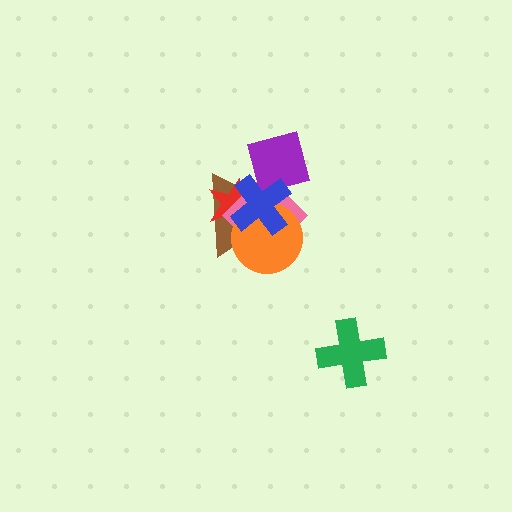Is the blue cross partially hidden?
No, no other shape covers it.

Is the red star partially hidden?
Yes, it is partially covered by another shape.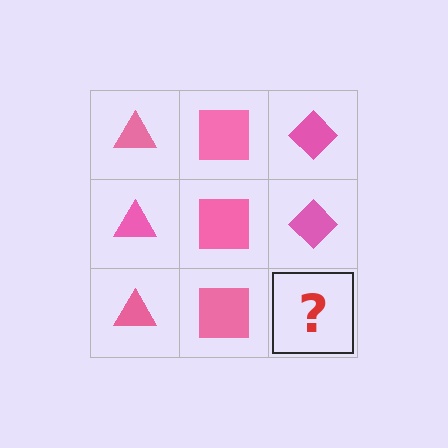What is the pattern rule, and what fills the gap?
The rule is that each column has a consistent shape. The gap should be filled with a pink diamond.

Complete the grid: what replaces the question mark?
The question mark should be replaced with a pink diamond.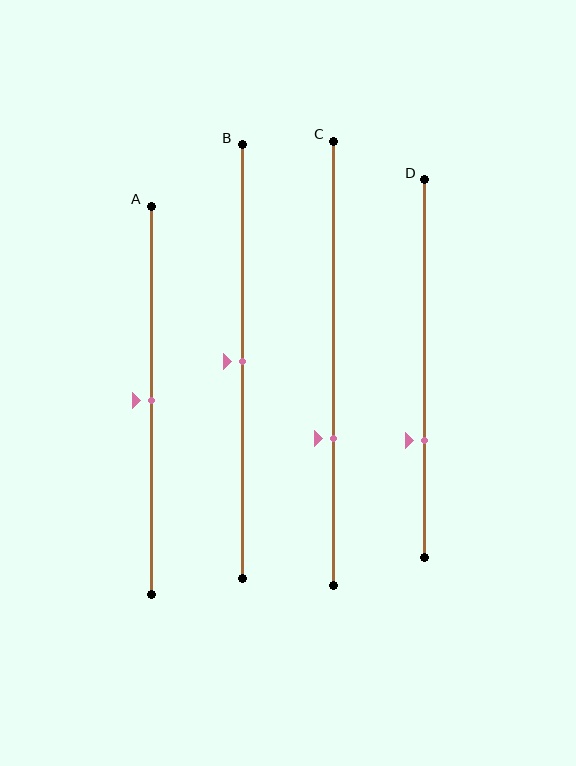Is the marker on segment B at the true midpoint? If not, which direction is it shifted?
Yes, the marker on segment B is at the true midpoint.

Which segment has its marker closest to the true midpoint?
Segment A has its marker closest to the true midpoint.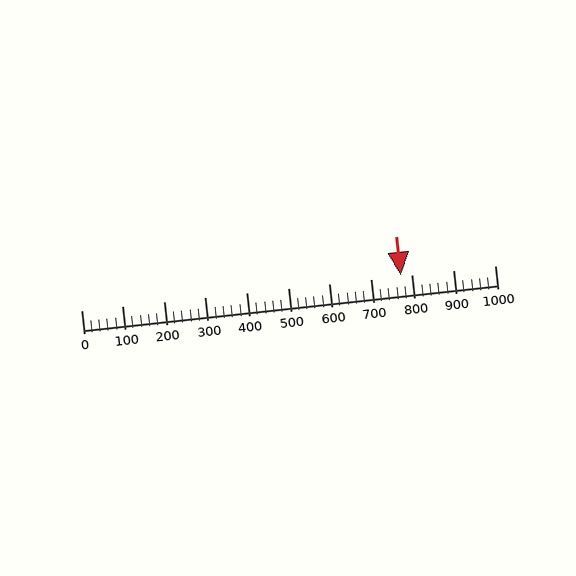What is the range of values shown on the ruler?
The ruler shows values from 0 to 1000.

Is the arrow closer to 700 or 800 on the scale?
The arrow is closer to 800.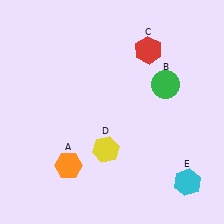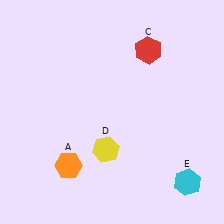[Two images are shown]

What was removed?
The green circle (B) was removed in Image 2.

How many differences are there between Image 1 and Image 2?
There is 1 difference between the two images.